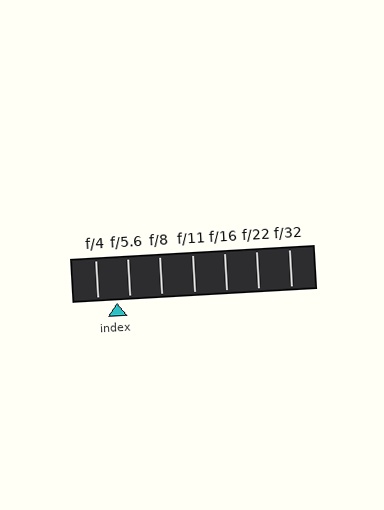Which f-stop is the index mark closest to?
The index mark is closest to f/5.6.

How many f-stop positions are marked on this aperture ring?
There are 7 f-stop positions marked.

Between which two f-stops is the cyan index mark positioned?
The index mark is between f/4 and f/5.6.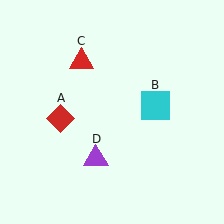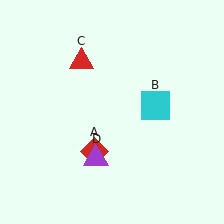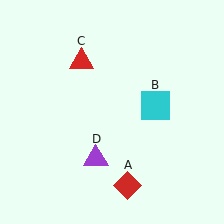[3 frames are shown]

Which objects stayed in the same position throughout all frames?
Cyan square (object B) and red triangle (object C) and purple triangle (object D) remained stationary.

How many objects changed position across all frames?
1 object changed position: red diamond (object A).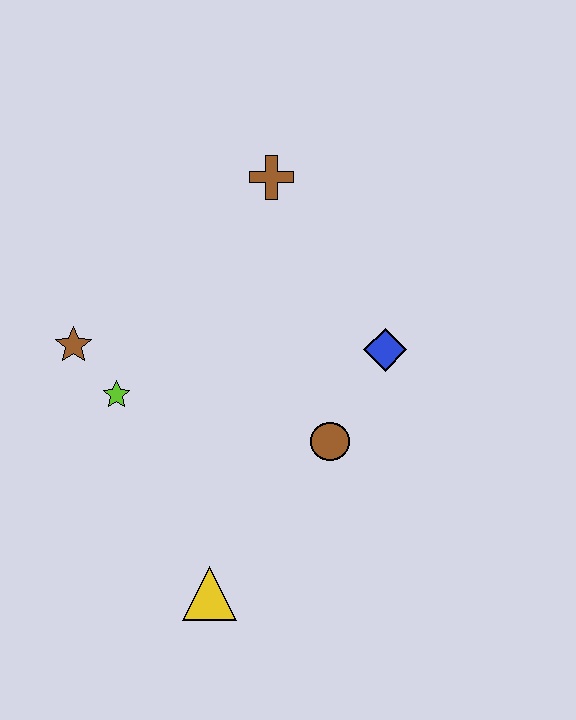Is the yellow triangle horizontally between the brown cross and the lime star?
Yes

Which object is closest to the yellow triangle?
The brown circle is closest to the yellow triangle.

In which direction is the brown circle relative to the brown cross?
The brown circle is below the brown cross.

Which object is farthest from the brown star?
The blue diamond is farthest from the brown star.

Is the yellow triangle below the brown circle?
Yes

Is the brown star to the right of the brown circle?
No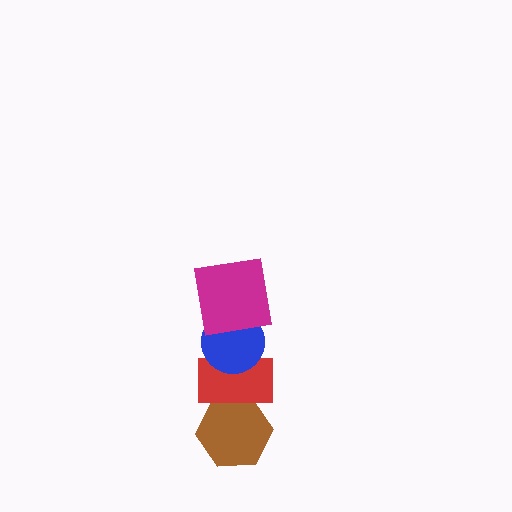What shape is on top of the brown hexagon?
The red rectangle is on top of the brown hexagon.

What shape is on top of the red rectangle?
The blue circle is on top of the red rectangle.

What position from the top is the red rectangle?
The red rectangle is 3rd from the top.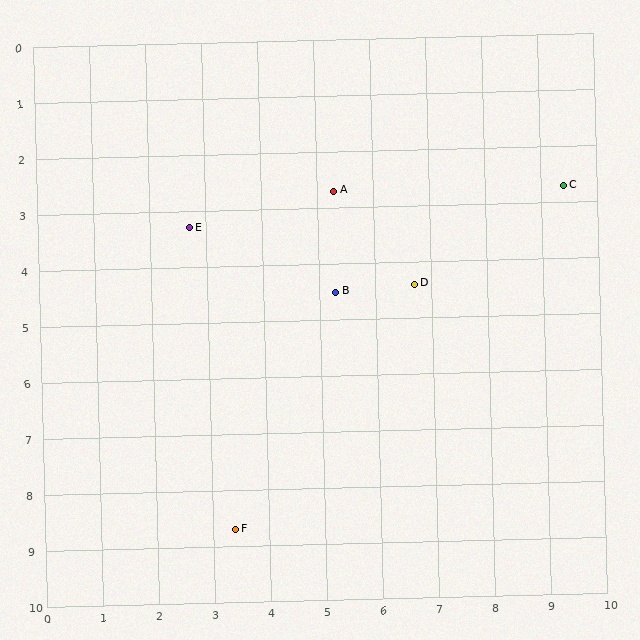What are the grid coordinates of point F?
Point F is at approximately (3.4, 8.7).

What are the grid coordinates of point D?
Point D is at approximately (6.7, 4.4).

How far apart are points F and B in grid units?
Points F and B are about 4.6 grid units apart.